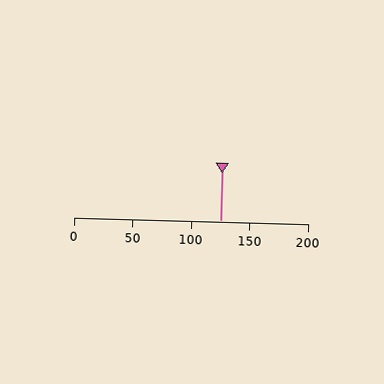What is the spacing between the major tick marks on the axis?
The major ticks are spaced 50 apart.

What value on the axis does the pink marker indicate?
The marker indicates approximately 125.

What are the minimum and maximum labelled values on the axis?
The axis runs from 0 to 200.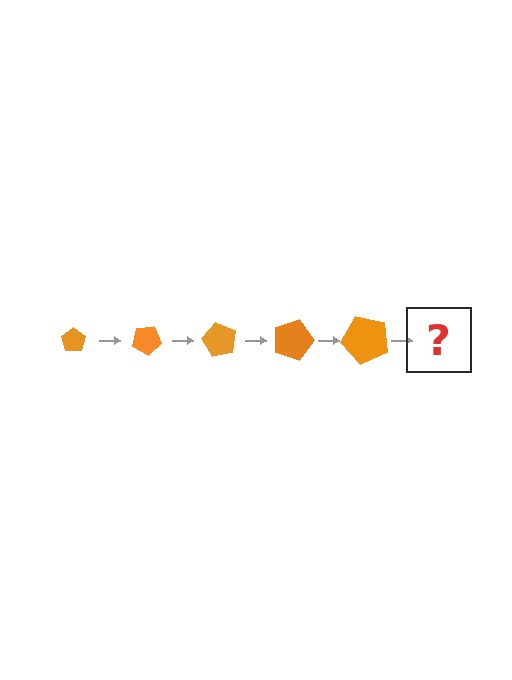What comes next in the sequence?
The next element should be a pentagon, larger than the previous one and rotated 150 degrees from the start.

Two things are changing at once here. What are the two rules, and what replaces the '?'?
The two rules are that the pentagon grows larger each step and it rotates 30 degrees each step. The '?' should be a pentagon, larger than the previous one and rotated 150 degrees from the start.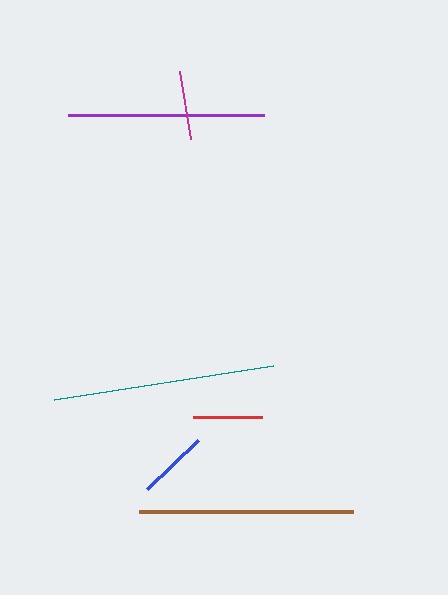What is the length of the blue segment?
The blue segment is approximately 71 pixels long.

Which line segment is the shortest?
The red line is the shortest at approximately 69 pixels.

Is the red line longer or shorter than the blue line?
The blue line is longer than the red line.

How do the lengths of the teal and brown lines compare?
The teal and brown lines are approximately the same length.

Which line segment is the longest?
The teal line is the longest at approximately 222 pixels.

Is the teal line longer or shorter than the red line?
The teal line is longer than the red line.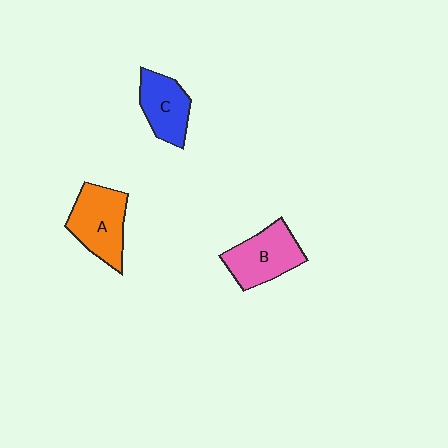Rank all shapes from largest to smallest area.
From largest to smallest: A (orange), B (pink), C (blue).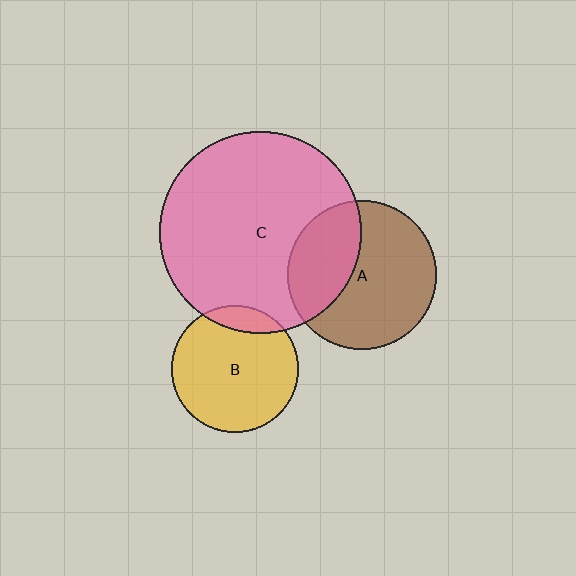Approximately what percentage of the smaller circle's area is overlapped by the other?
Approximately 10%.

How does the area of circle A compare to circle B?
Approximately 1.4 times.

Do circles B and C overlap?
Yes.